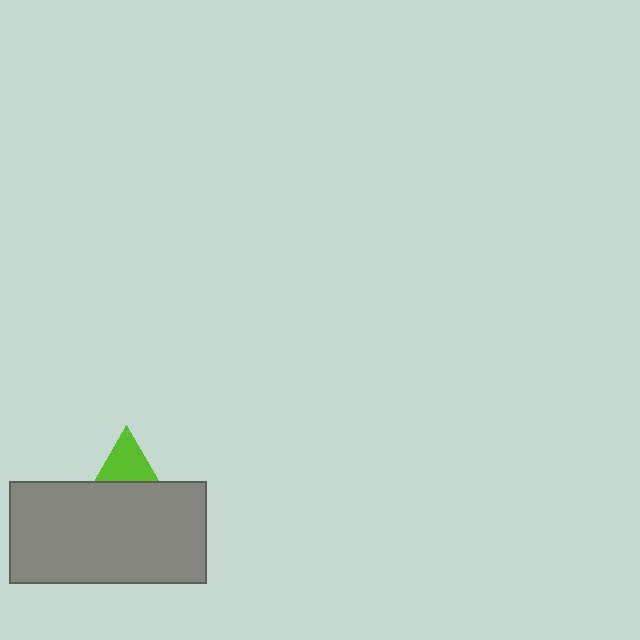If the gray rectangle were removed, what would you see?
You would see the complete lime triangle.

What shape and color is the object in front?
The object in front is a gray rectangle.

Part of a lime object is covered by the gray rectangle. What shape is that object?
It is a triangle.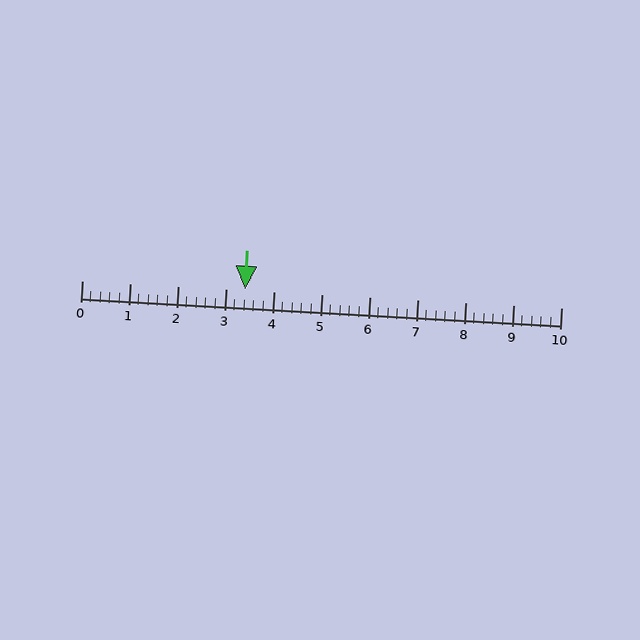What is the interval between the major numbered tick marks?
The major tick marks are spaced 1 units apart.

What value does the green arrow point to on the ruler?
The green arrow points to approximately 3.4.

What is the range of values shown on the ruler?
The ruler shows values from 0 to 10.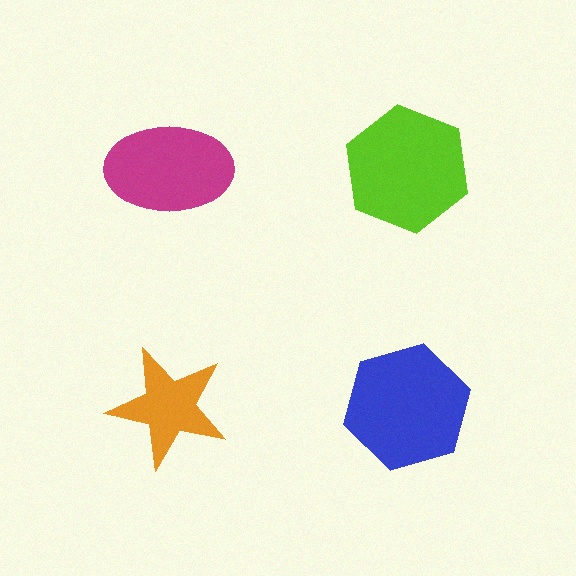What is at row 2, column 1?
An orange star.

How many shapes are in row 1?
2 shapes.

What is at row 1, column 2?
A lime hexagon.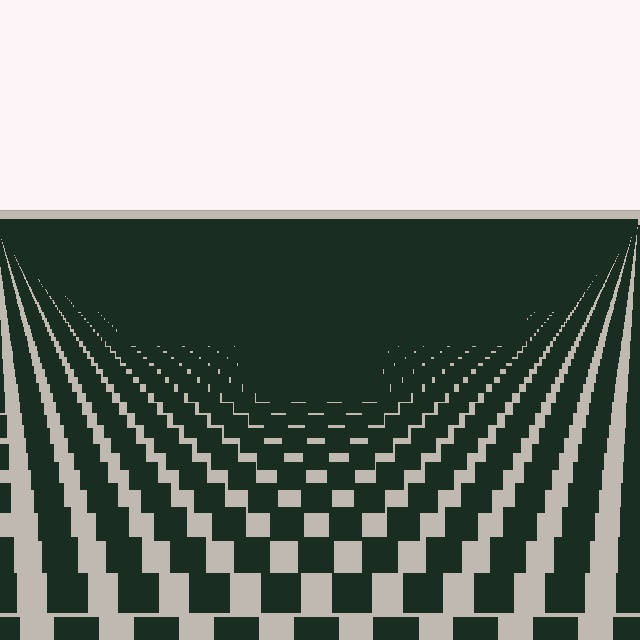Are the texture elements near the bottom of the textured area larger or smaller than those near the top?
Larger. Near the bottom, elements are closer to the viewer and appear at a bigger on-screen size.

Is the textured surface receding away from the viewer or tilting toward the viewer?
The surface is receding away from the viewer. Texture elements get smaller and denser toward the top.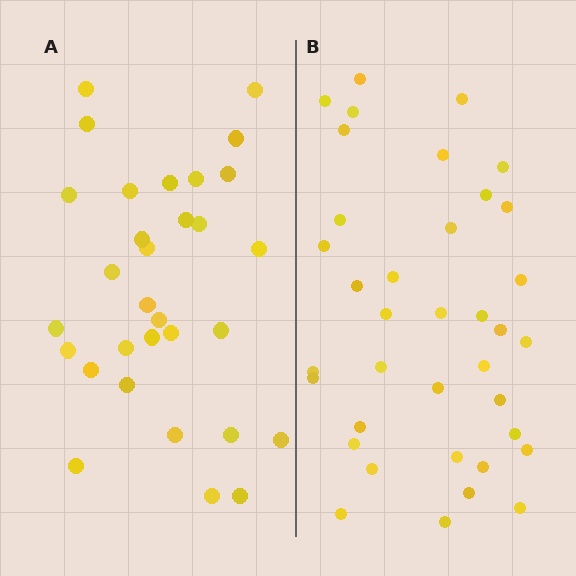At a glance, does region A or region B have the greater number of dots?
Region B (the right region) has more dots.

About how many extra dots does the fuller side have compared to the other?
Region B has about 6 more dots than region A.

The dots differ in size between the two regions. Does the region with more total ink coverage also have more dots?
No. Region A has more total ink coverage because its dots are larger, but region B actually contains more individual dots. Total area can be misleading — the number of items is what matters here.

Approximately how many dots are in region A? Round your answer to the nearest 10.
About 30 dots. (The exact count is 31, which rounds to 30.)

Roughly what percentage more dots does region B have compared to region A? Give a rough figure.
About 20% more.